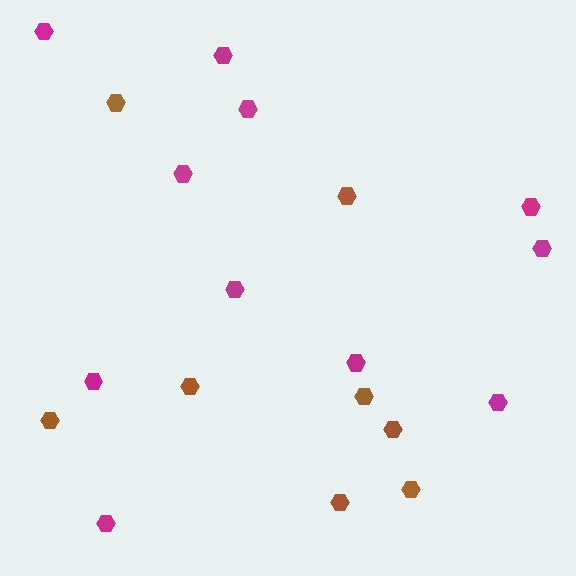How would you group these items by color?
There are 2 groups: one group of brown hexagons (8) and one group of magenta hexagons (11).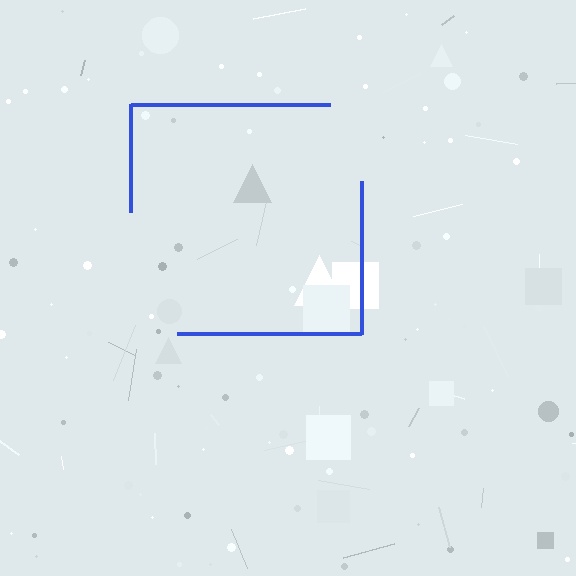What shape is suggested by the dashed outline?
The dashed outline suggests a square.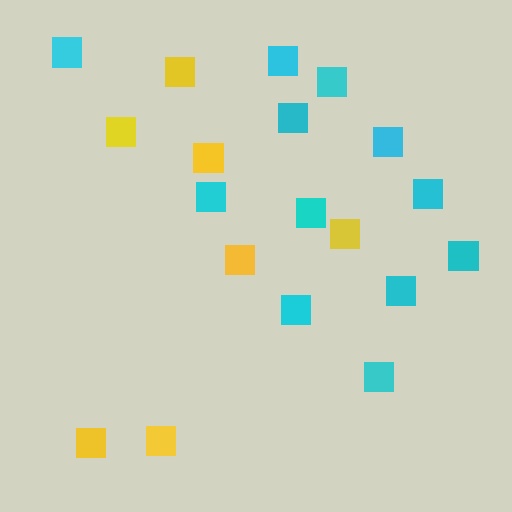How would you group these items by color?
There are 2 groups: one group of cyan squares (12) and one group of yellow squares (7).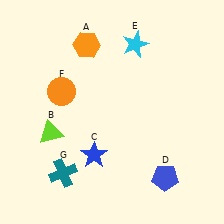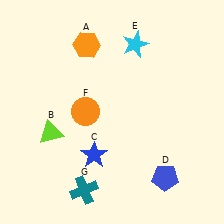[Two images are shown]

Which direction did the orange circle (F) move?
The orange circle (F) moved right.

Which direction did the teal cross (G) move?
The teal cross (G) moved right.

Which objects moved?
The objects that moved are: the orange circle (F), the teal cross (G).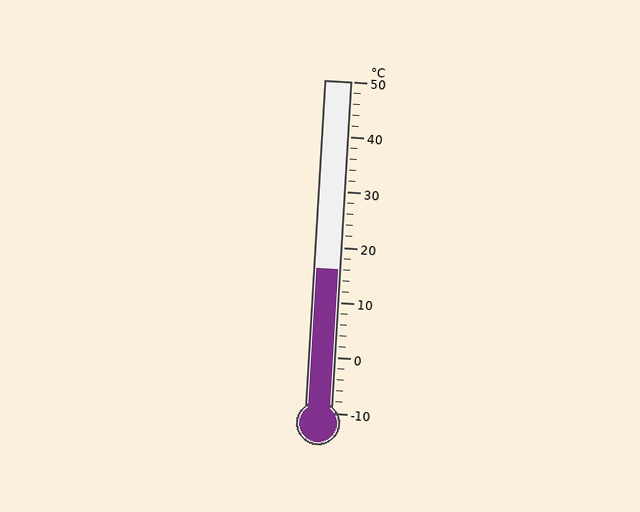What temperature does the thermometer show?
The thermometer shows approximately 16°C.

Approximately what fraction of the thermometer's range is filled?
The thermometer is filled to approximately 45% of its range.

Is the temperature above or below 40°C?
The temperature is below 40°C.